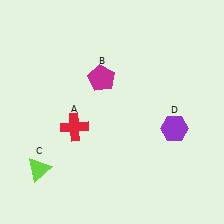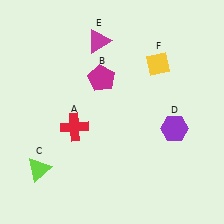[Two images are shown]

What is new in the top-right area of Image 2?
A yellow diamond (F) was added in the top-right area of Image 2.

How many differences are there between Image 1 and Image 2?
There are 2 differences between the two images.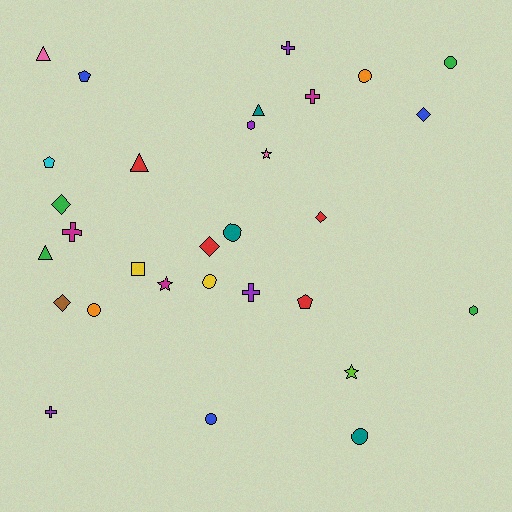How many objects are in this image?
There are 30 objects.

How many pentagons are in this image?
There are 3 pentagons.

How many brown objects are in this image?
There is 1 brown object.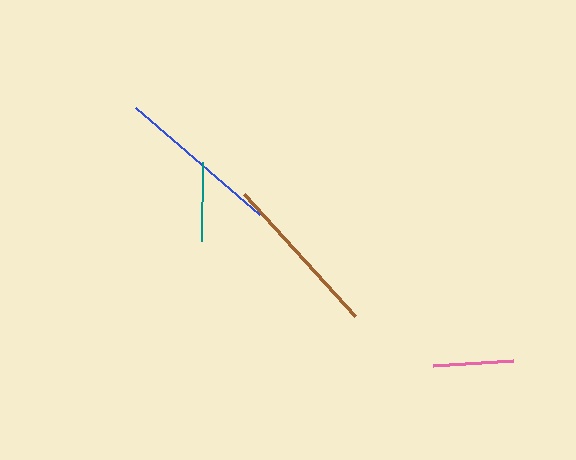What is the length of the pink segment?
The pink segment is approximately 81 pixels long.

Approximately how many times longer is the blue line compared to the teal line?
The blue line is approximately 2.1 times the length of the teal line.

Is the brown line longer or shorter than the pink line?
The brown line is longer than the pink line.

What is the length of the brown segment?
The brown segment is approximately 165 pixels long.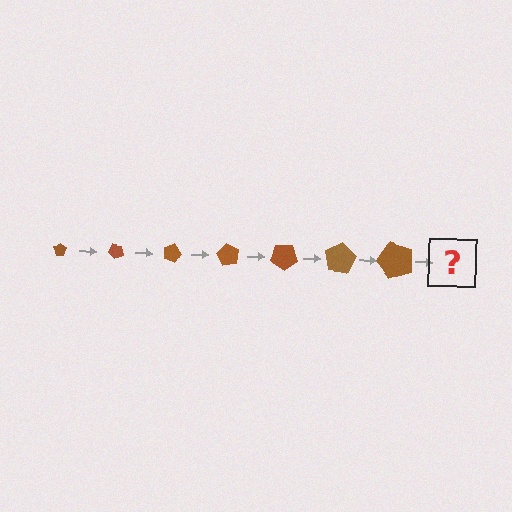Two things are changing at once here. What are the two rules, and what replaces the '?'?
The two rules are that the pentagon grows larger each step and it rotates 45 degrees each step. The '?' should be a pentagon, larger than the previous one and rotated 315 degrees from the start.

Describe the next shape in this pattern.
It should be a pentagon, larger than the previous one and rotated 315 degrees from the start.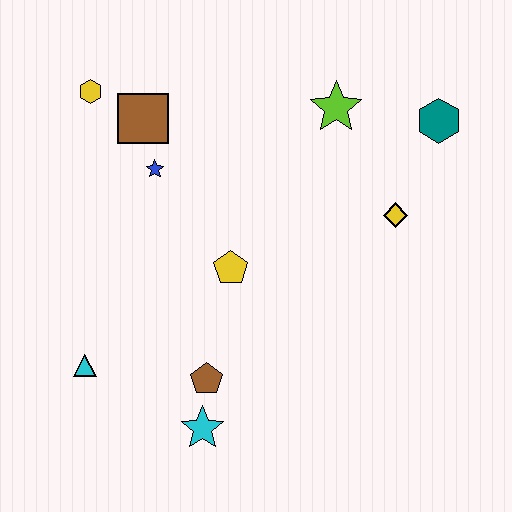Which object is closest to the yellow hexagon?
The brown square is closest to the yellow hexagon.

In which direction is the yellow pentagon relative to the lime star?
The yellow pentagon is below the lime star.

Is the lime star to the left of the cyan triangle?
No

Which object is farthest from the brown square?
The cyan star is farthest from the brown square.